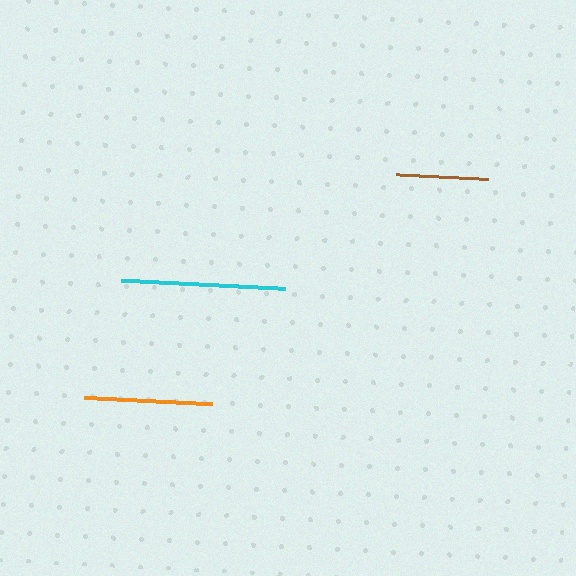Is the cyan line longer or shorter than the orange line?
The cyan line is longer than the orange line.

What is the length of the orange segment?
The orange segment is approximately 129 pixels long.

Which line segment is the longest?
The cyan line is the longest at approximately 164 pixels.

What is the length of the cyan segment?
The cyan segment is approximately 164 pixels long.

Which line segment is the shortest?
The brown line is the shortest at approximately 92 pixels.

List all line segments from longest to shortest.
From longest to shortest: cyan, orange, brown.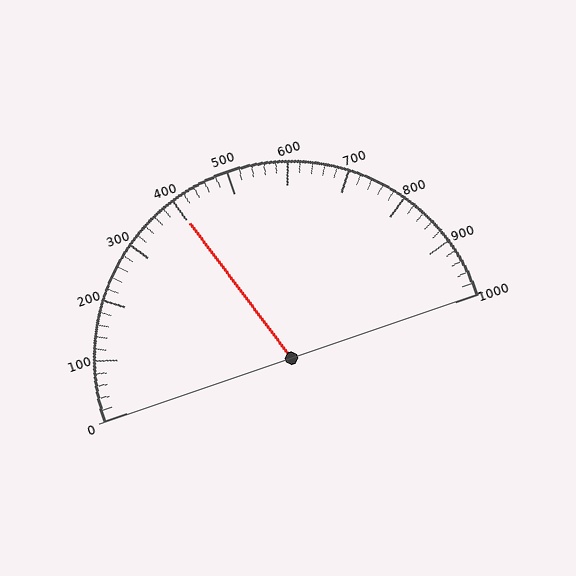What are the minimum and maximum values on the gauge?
The gauge ranges from 0 to 1000.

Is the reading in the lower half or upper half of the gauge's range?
The reading is in the lower half of the range (0 to 1000).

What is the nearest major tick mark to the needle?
The nearest major tick mark is 400.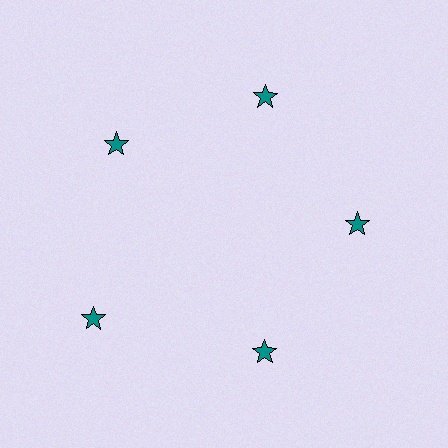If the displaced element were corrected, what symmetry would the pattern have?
It would have 5-fold rotational symmetry — the pattern would map onto itself every 72 degrees.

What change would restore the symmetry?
The symmetry would be restored by moving it inward, back onto the ring so that all 5 stars sit at equal angles and equal distance from the center.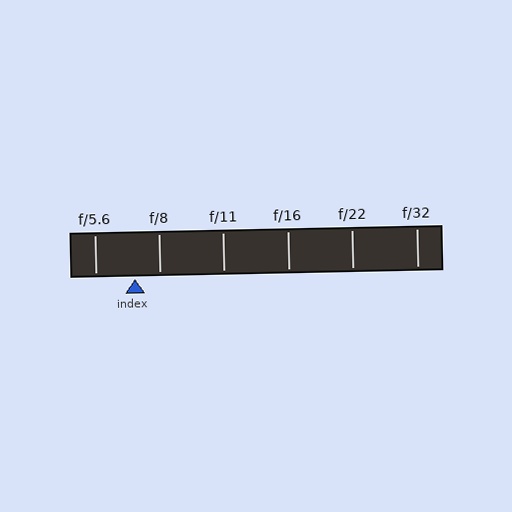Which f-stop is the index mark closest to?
The index mark is closest to f/8.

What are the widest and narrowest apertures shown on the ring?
The widest aperture shown is f/5.6 and the narrowest is f/32.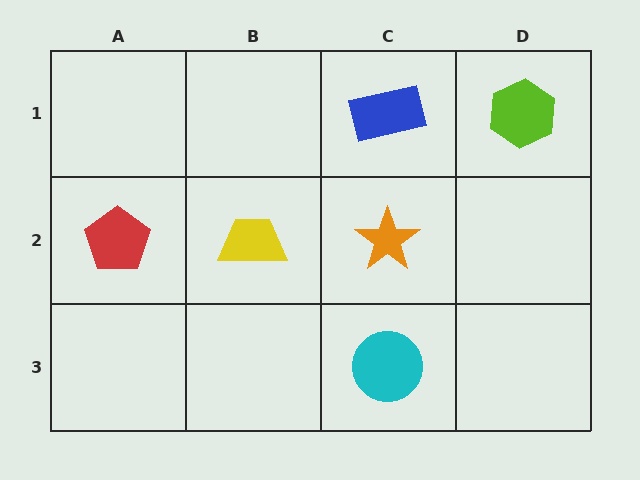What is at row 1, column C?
A blue rectangle.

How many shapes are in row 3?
1 shape.